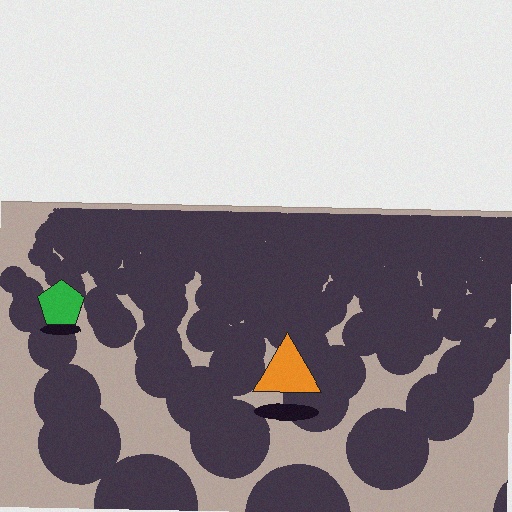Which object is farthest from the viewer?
The green pentagon is farthest from the viewer. It appears smaller and the ground texture around it is denser.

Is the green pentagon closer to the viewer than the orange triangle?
No. The orange triangle is closer — you can tell from the texture gradient: the ground texture is coarser near it.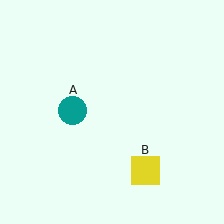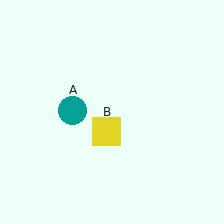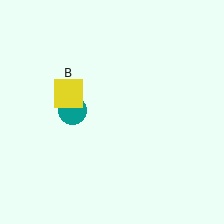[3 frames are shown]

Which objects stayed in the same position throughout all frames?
Teal circle (object A) remained stationary.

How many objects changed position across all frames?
1 object changed position: yellow square (object B).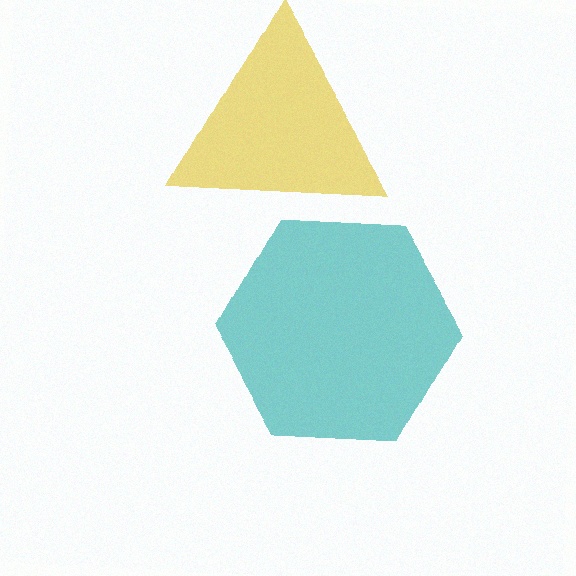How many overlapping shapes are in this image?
There are 2 overlapping shapes in the image.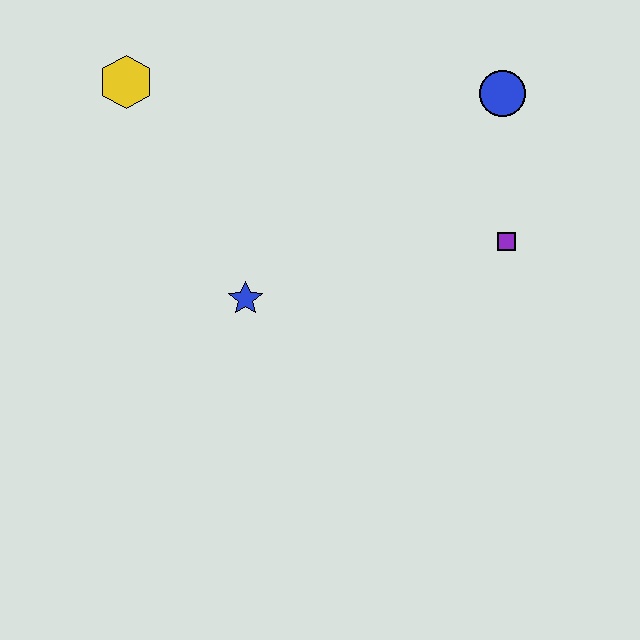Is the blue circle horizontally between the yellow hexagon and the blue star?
No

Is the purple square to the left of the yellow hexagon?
No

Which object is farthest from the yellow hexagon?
The purple square is farthest from the yellow hexagon.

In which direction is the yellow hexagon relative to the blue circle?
The yellow hexagon is to the left of the blue circle.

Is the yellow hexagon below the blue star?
No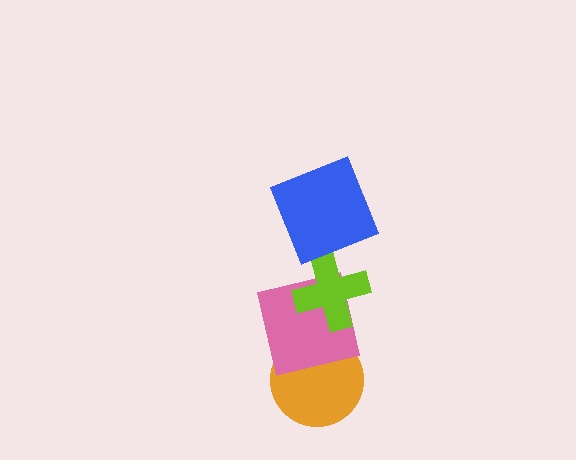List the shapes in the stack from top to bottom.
From top to bottom: the blue square, the lime cross, the pink square, the orange circle.